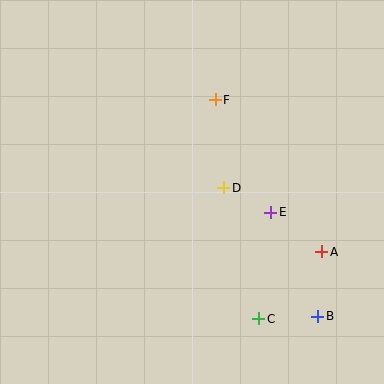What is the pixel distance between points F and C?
The distance between F and C is 223 pixels.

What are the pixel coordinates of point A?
Point A is at (322, 252).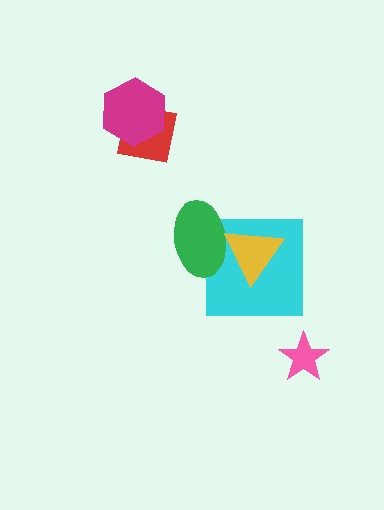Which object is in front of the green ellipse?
The yellow triangle is in front of the green ellipse.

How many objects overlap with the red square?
1 object overlaps with the red square.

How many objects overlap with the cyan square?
2 objects overlap with the cyan square.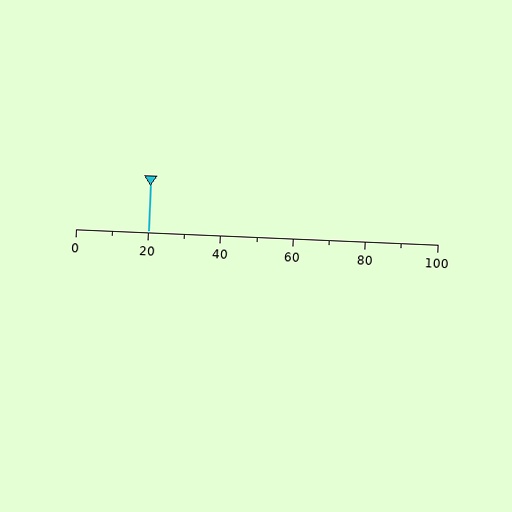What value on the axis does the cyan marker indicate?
The marker indicates approximately 20.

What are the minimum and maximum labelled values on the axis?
The axis runs from 0 to 100.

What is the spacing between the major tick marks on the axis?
The major ticks are spaced 20 apart.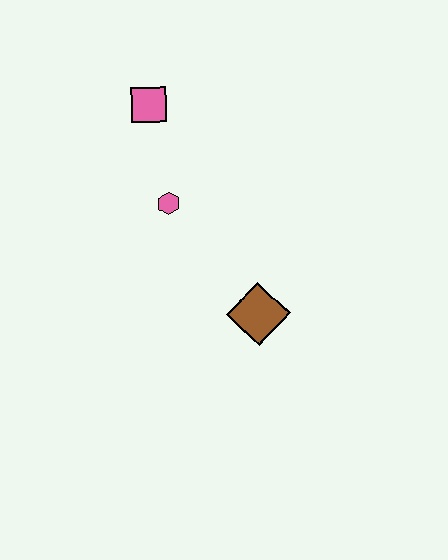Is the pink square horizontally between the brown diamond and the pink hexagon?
No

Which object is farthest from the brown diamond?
The pink square is farthest from the brown diamond.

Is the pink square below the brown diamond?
No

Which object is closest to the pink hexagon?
The pink square is closest to the pink hexagon.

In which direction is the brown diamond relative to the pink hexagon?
The brown diamond is below the pink hexagon.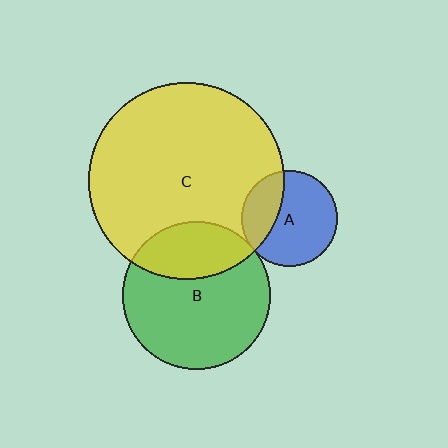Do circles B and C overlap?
Yes.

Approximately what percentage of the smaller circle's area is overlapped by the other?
Approximately 30%.